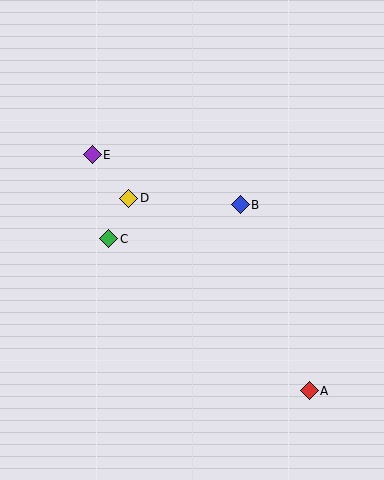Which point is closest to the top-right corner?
Point B is closest to the top-right corner.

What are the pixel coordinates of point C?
Point C is at (109, 239).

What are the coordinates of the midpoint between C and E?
The midpoint between C and E is at (100, 197).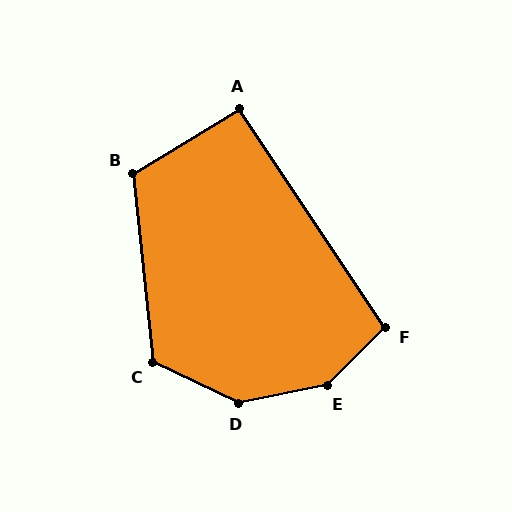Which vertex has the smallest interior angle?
A, at approximately 92 degrees.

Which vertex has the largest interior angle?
E, at approximately 146 degrees.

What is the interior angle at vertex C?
Approximately 122 degrees (obtuse).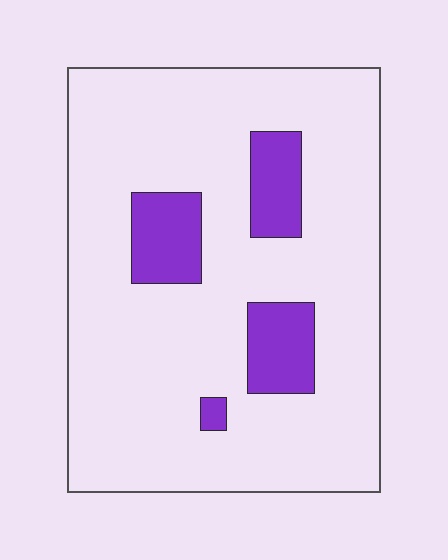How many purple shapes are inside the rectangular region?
4.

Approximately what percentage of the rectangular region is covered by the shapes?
Approximately 15%.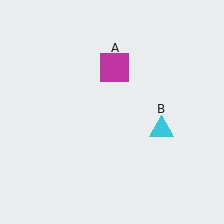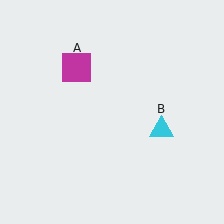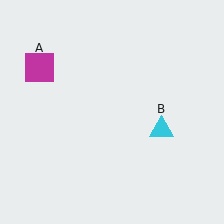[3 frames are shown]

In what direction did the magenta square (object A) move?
The magenta square (object A) moved left.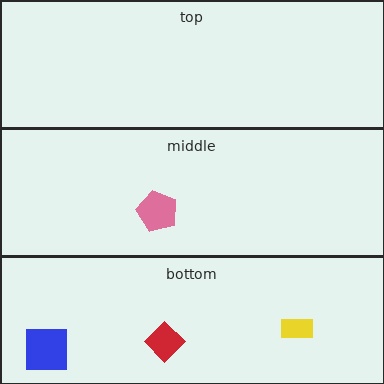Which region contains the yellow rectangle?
The bottom region.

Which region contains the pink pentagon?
The middle region.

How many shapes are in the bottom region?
3.